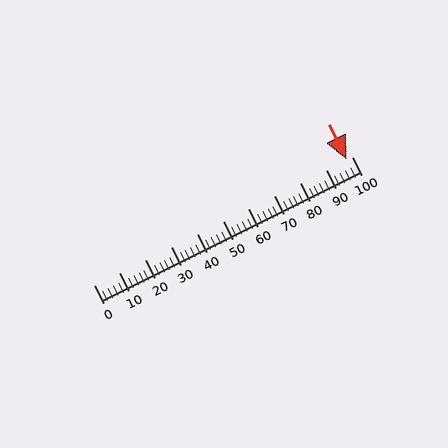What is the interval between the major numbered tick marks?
The major tick marks are spaced 10 units apart.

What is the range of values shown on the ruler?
The ruler shows values from 0 to 100.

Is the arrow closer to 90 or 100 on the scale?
The arrow is closer to 100.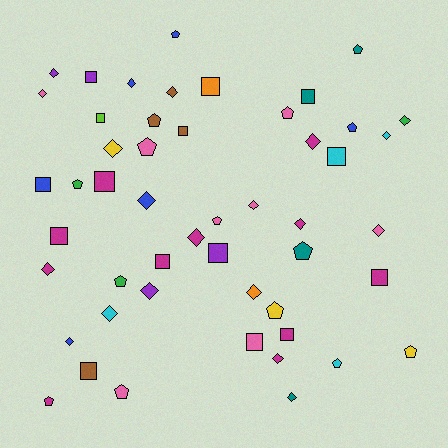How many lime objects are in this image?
There is 1 lime object.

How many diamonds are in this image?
There are 20 diamonds.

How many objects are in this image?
There are 50 objects.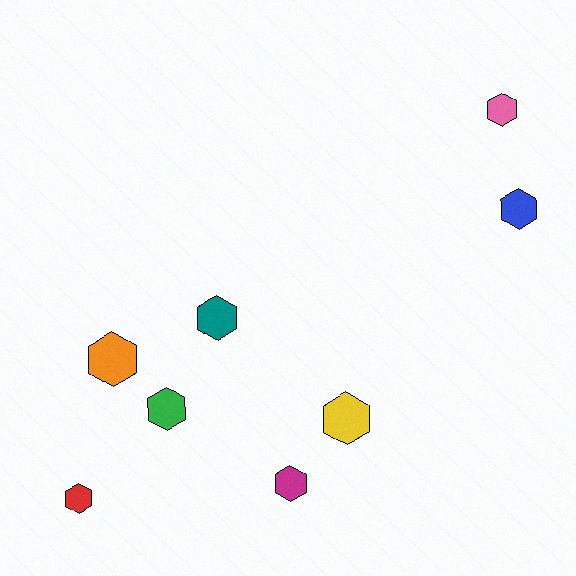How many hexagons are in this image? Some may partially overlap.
There are 8 hexagons.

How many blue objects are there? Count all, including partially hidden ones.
There is 1 blue object.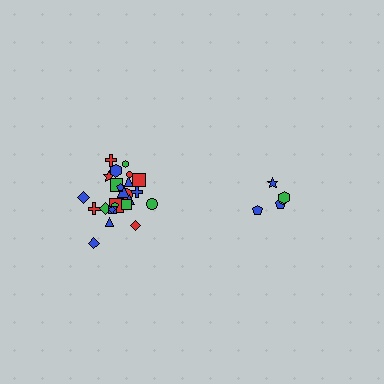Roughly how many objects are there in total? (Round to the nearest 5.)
Roughly 30 objects in total.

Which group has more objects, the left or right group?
The left group.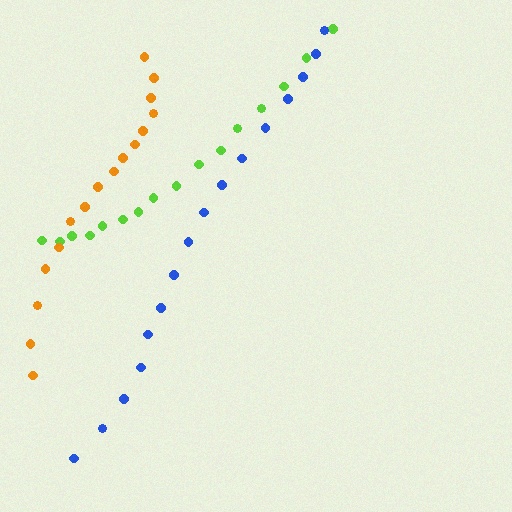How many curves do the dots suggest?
There are 3 distinct paths.